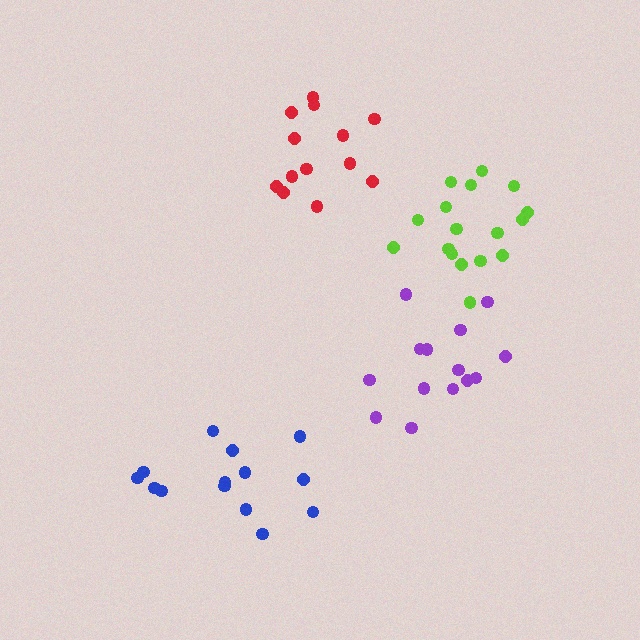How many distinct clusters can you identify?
There are 4 distinct clusters.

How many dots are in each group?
Group 1: 14 dots, Group 2: 13 dots, Group 3: 17 dots, Group 4: 14 dots (58 total).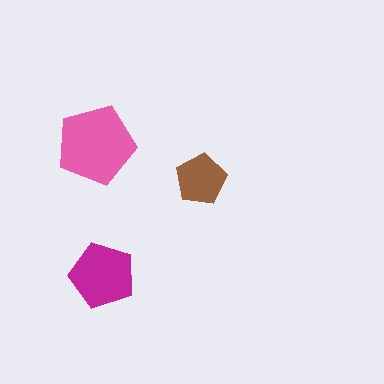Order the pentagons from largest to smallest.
the pink one, the magenta one, the brown one.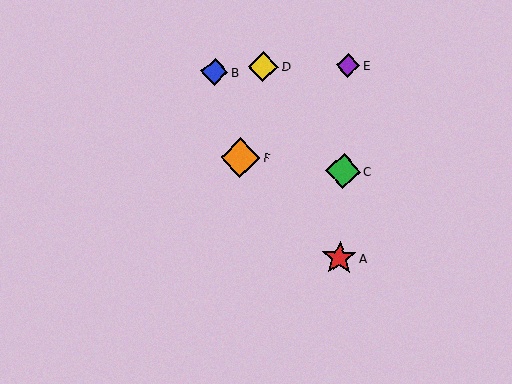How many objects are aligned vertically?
3 objects (A, C, E) are aligned vertically.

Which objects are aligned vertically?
Objects A, C, E are aligned vertically.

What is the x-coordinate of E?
Object E is at x≈348.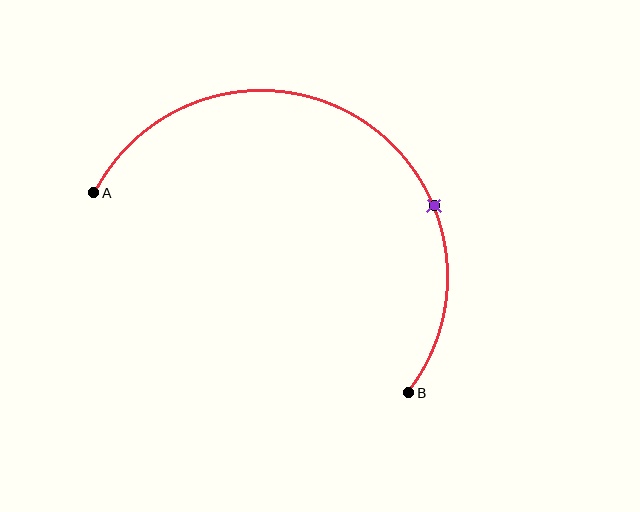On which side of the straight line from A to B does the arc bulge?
The arc bulges above the straight line connecting A and B.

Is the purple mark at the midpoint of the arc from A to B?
No. The purple mark lies on the arc but is closer to endpoint B. The arc midpoint would be at the point on the curve equidistant along the arc from both A and B.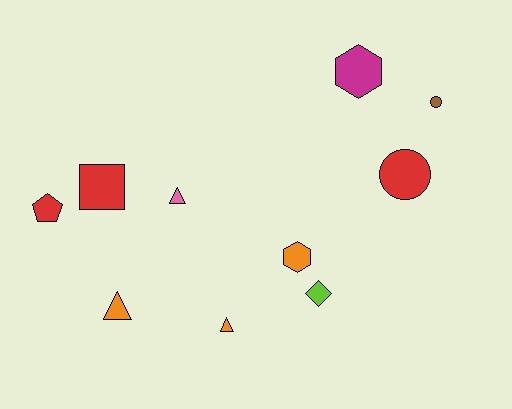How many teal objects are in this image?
There are no teal objects.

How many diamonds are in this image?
There is 1 diamond.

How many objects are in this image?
There are 10 objects.